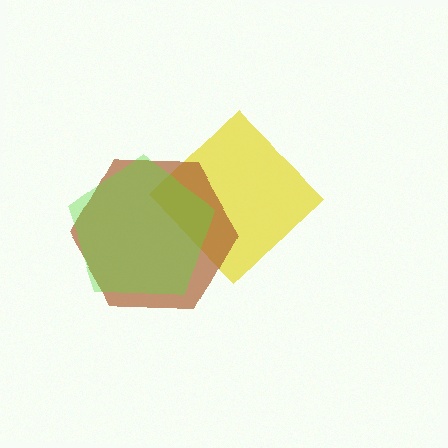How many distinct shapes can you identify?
There are 3 distinct shapes: a yellow diamond, a brown hexagon, a lime pentagon.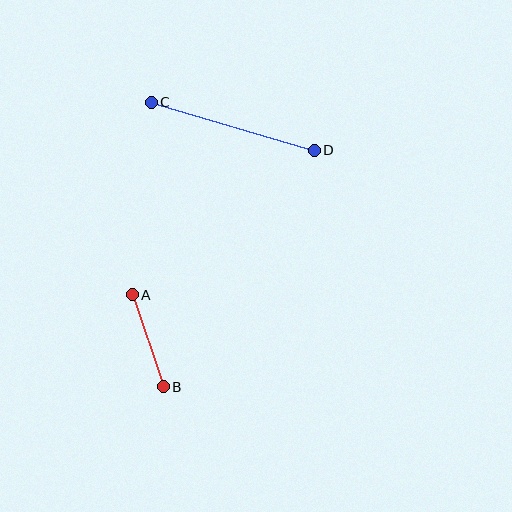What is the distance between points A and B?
The distance is approximately 97 pixels.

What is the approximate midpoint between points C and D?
The midpoint is at approximately (233, 126) pixels.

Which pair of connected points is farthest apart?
Points C and D are farthest apart.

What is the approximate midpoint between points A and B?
The midpoint is at approximately (148, 341) pixels.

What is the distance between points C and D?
The distance is approximately 169 pixels.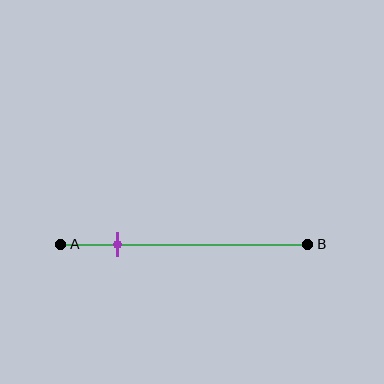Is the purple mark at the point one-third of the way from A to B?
No, the mark is at about 25% from A, not at the 33% one-third point.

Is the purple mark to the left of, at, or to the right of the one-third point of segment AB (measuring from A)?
The purple mark is to the left of the one-third point of segment AB.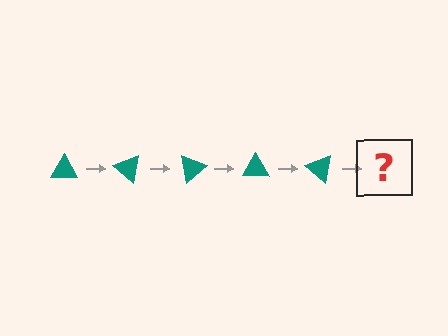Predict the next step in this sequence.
The next step is a teal triangle rotated 200 degrees.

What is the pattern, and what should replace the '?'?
The pattern is that the triangle rotates 40 degrees each step. The '?' should be a teal triangle rotated 200 degrees.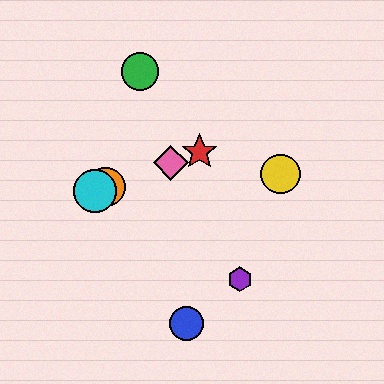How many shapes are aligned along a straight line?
4 shapes (the red star, the orange circle, the cyan circle, the pink diamond) are aligned along a straight line.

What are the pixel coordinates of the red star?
The red star is at (199, 152).